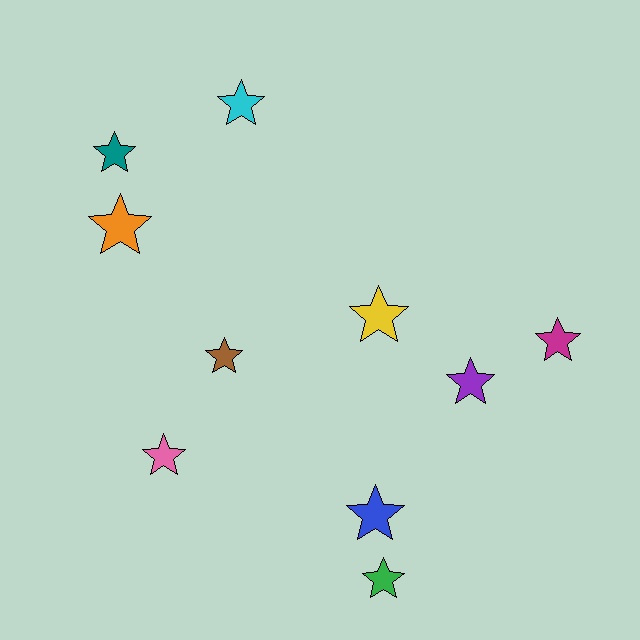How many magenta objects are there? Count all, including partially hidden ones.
There is 1 magenta object.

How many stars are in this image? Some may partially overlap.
There are 10 stars.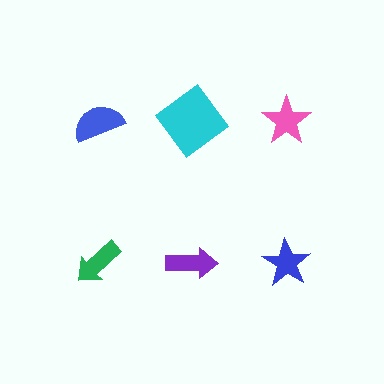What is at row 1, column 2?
A cyan diamond.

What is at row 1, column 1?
A blue semicircle.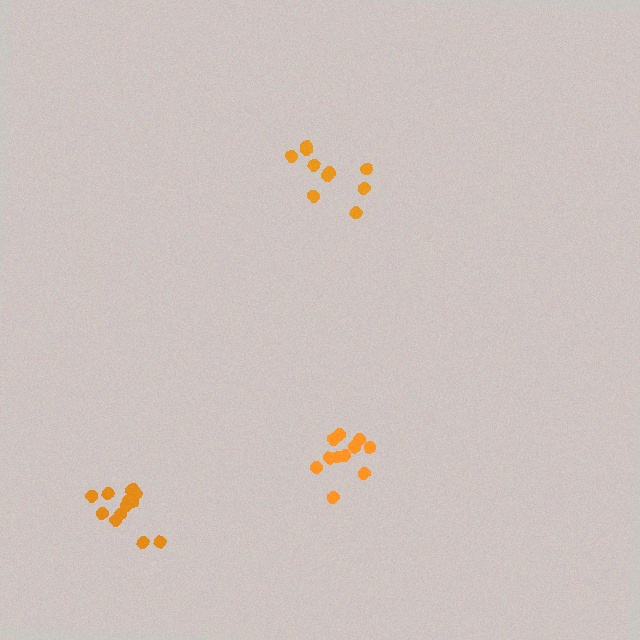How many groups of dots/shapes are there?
There are 3 groups.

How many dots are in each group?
Group 1: 13 dots, Group 2: 10 dots, Group 3: 11 dots (34 total).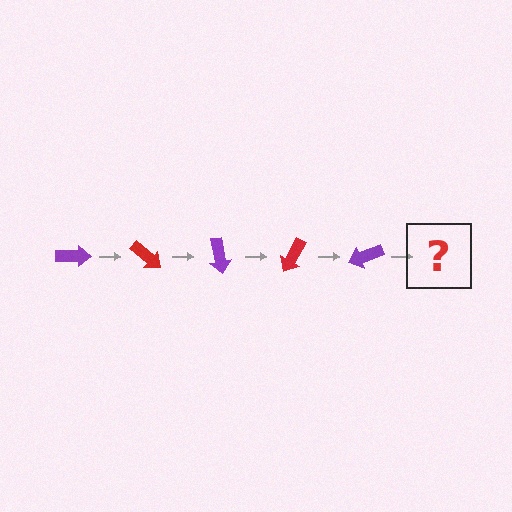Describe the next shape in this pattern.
It should be a red arrow, rotated 200 degrees from the start.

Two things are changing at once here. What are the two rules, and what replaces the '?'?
The two rules are that it rotates 40 degrees each step and the color cycles through purple and red. The '?' should be a red arrow, rotated 200 degrees from the start.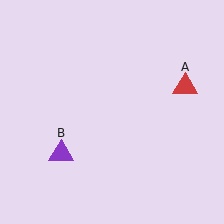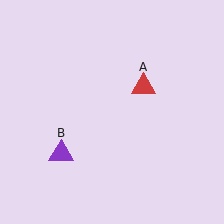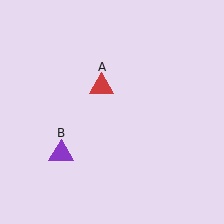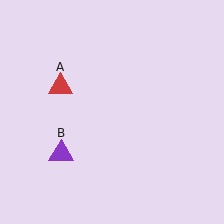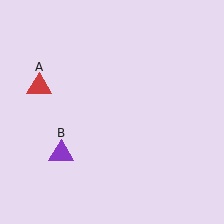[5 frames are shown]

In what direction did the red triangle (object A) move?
The red triangle (object A) moved left.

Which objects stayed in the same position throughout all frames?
Purple triangle (object B) remained stationary.